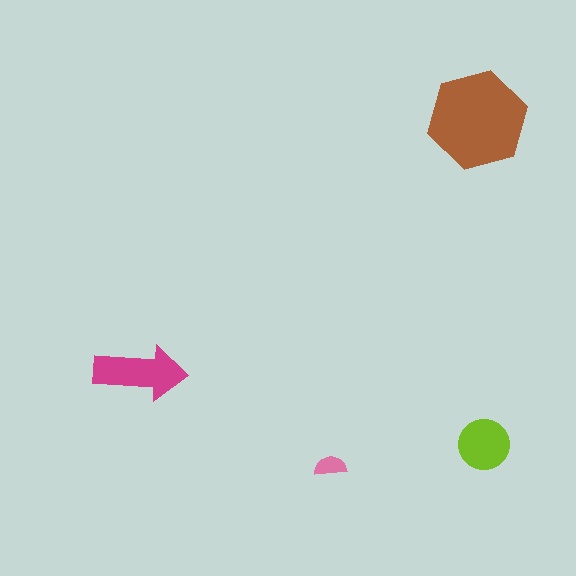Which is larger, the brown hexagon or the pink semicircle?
The brown hexagon.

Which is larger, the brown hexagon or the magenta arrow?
The brown hexagon.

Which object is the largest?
The brown hexagon.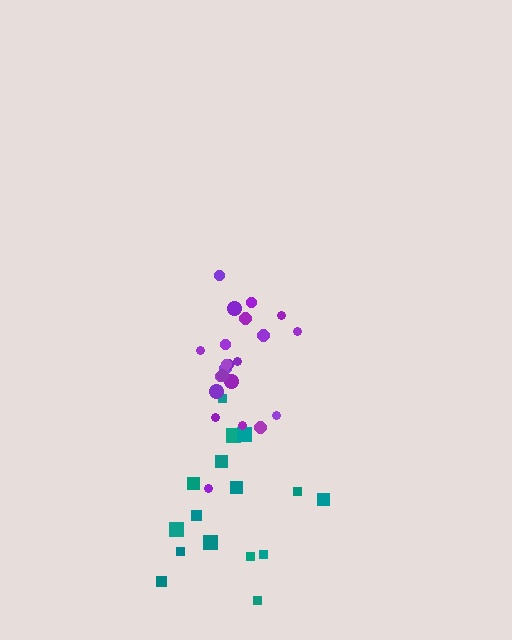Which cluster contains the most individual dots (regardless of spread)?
Purple (22).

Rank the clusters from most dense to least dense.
purple, teal.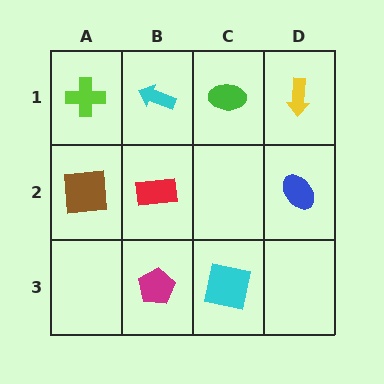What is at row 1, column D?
A yellow arrow.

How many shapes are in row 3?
2 shapes.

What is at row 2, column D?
A blue ellipse.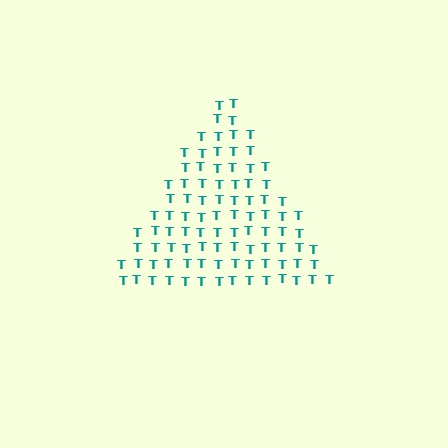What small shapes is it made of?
It is made of small letter T's.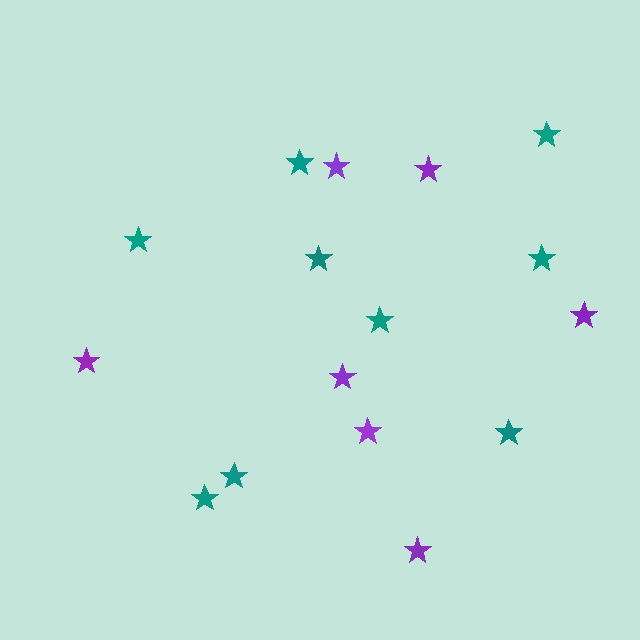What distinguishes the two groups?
There are 2 groups: one group of purple stars (7) and one group of teal stars (9).